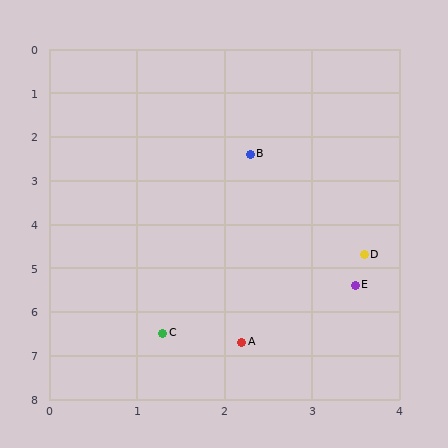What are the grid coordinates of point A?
Point A is at approximately (2.2, 6.7).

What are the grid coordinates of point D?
Point D is at approximately (3.6, 4.7).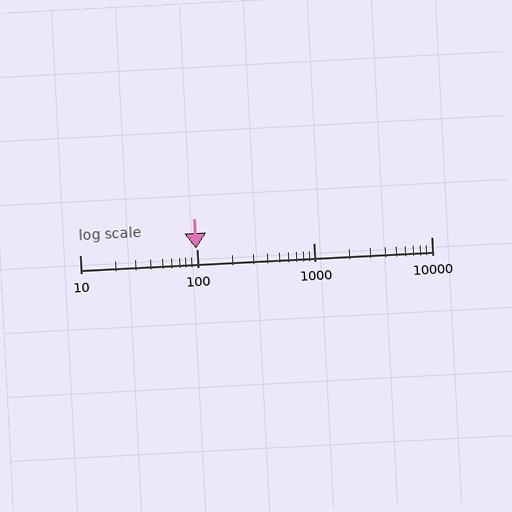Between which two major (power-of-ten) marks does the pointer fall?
The pointer is between 10 and 100.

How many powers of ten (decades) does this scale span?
The scale spans 3 decades, from 10 to 10000.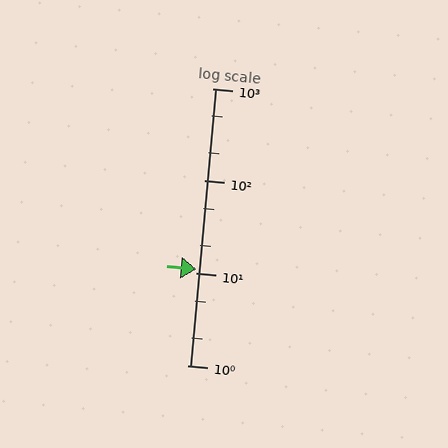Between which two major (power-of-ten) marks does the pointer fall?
The pointer is between 10 and 100.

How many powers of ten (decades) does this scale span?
The scale spans 3 decades, from 1 to 1000.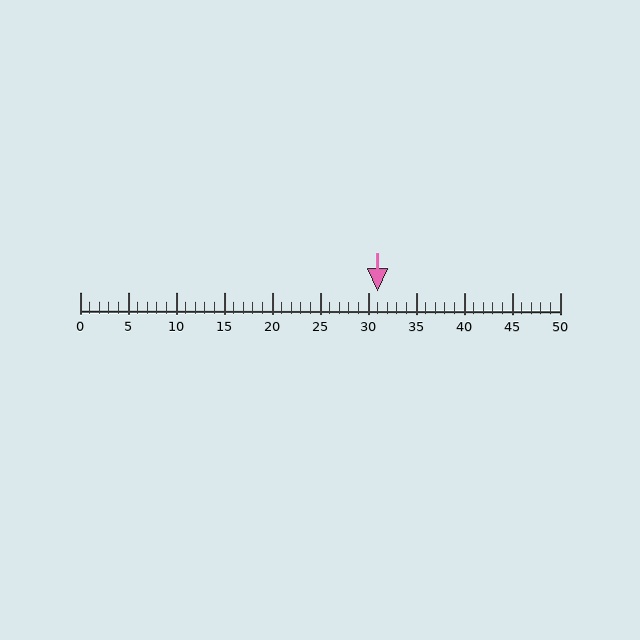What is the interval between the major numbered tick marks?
The major tick marks are spaced 5 units apart.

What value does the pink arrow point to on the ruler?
The pink arrow points to approximately 31.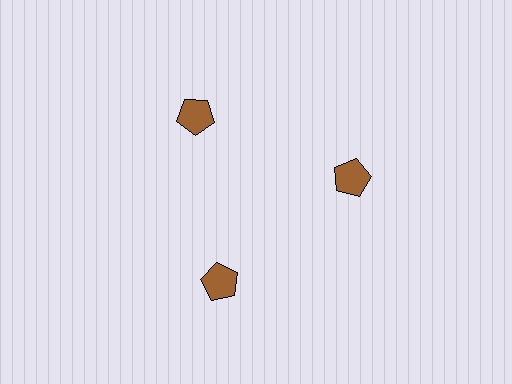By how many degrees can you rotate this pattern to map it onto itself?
The pattern maps onto itself every 120 degrees of rotation.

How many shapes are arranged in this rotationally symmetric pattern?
There are 3 shapes, arranged in 3 groups of 1.